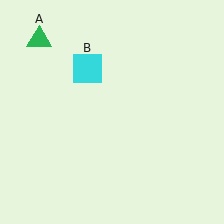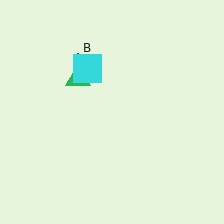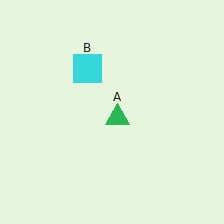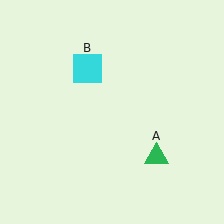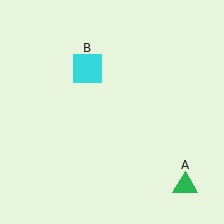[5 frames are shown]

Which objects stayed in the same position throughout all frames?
Cyan square (object B) remained stationary.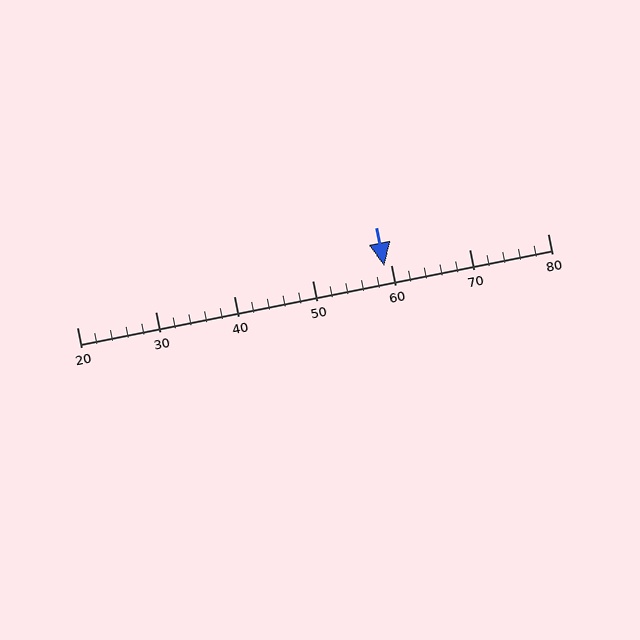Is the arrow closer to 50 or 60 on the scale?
The arrow is closer to 60.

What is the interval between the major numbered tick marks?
The major tick marks are spaced 10 units apart.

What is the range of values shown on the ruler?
The ruler shows values from 20 to 80.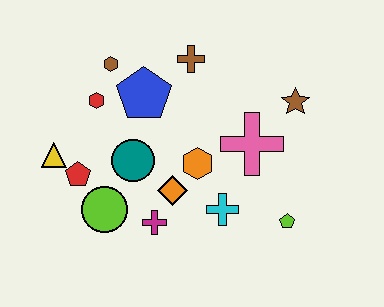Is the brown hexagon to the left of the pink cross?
Yes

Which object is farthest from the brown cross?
The lime pentagon is farthest from the brown cross.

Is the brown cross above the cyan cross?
Yes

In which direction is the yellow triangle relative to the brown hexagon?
The yellow triangle is below the brown hexagon.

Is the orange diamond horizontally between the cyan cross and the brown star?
No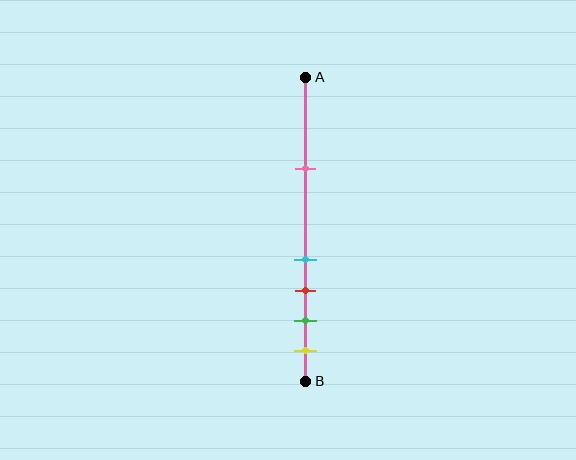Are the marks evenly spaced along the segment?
No, the marks are not evenly spaced.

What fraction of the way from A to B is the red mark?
The red mark is approximately 70% (0.7) of the way from A to B.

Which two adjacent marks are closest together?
The cyan and red marks are the closest adjacent pair.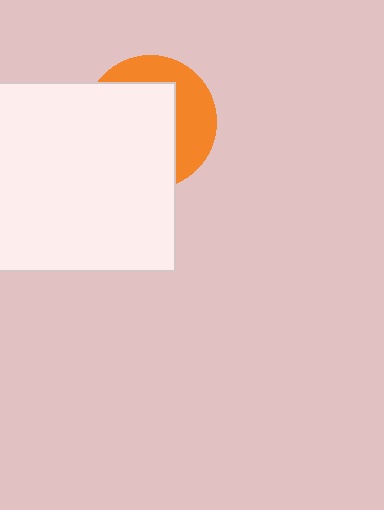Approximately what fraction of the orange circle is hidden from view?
Roughly 62% of the orange circle is hidden behind the white square.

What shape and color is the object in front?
The object in front is a white square.